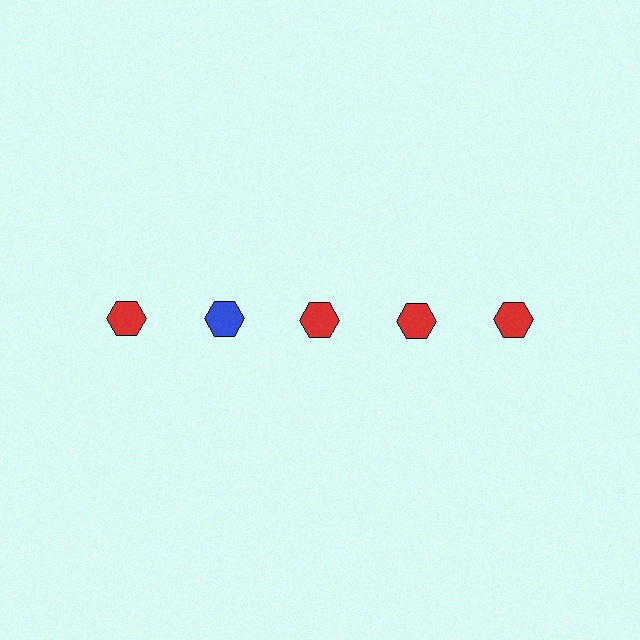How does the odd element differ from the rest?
It has a different color: blue instead of red.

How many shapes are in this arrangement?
There are 5 shapes arranged in a grid pattern.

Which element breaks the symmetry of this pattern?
The blue hexagon in the top row, second from left column breaks the symmetry. All other shapes are red hexagons.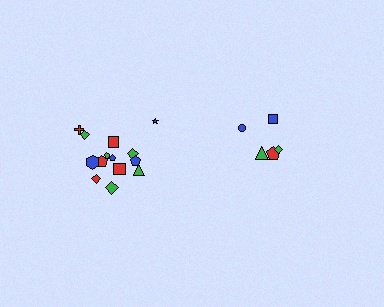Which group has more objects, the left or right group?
The left group.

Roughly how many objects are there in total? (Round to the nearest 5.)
Roughly 20 objects in total.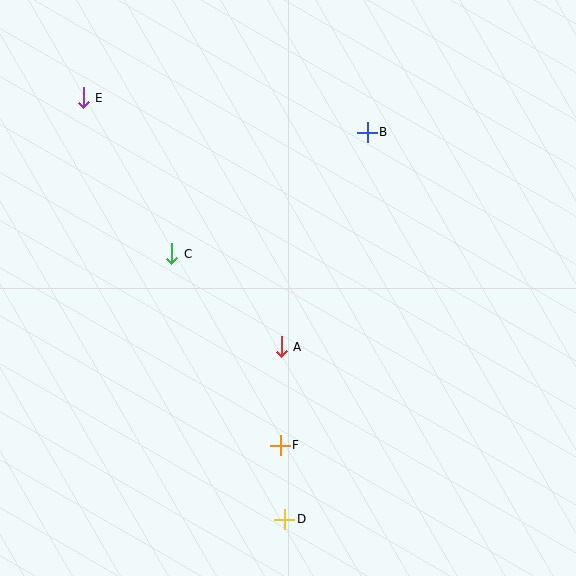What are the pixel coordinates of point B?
Point B is at (367, 132).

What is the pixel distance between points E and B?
The distance between E and B is 286 pixels.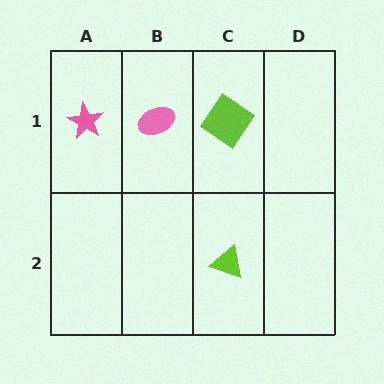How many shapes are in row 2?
1 shape.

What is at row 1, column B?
A pink ellipse.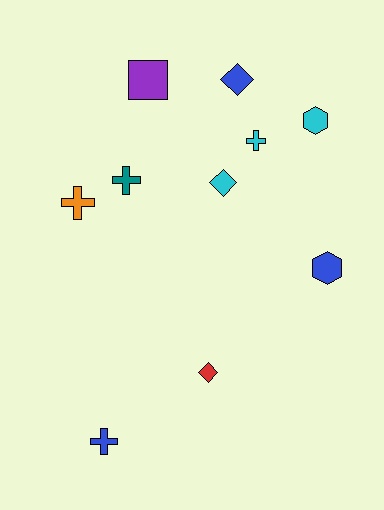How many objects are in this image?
There are 10 objects.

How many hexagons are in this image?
There are 2 hexagons.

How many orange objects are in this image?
There is 1 orange object.